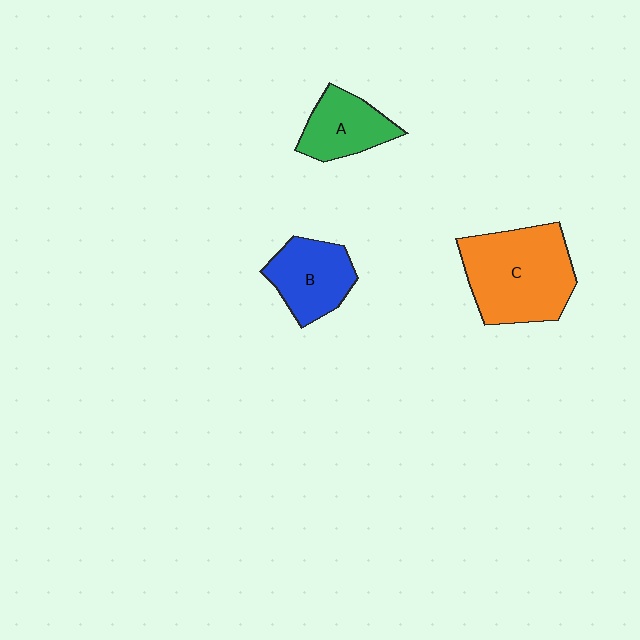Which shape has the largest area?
Shape C (orange).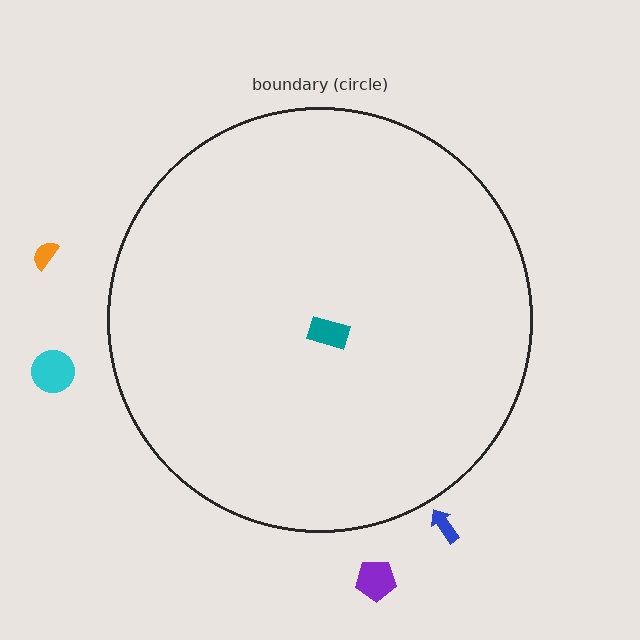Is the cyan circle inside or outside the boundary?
Outside.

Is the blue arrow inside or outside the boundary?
Outside.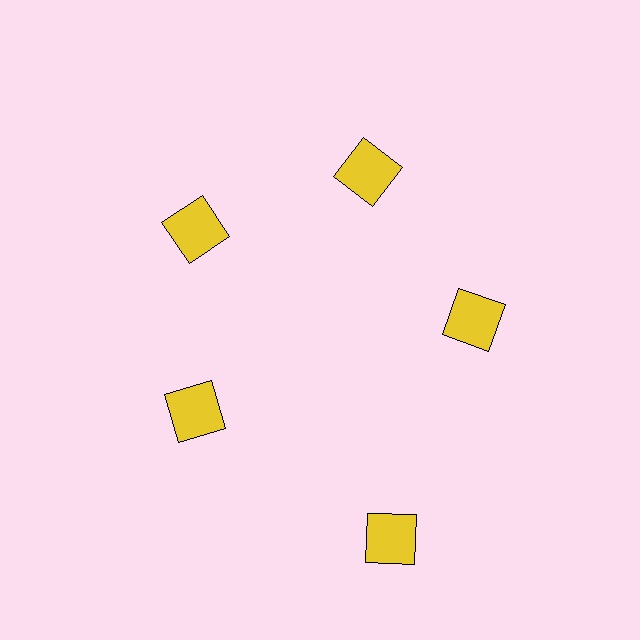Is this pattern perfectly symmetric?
No. The 5 yellow squares are arranged in a ring, but one element near the 5 o'clock position is pushed outward from the center, breaking the 5-fold rotational symmetry.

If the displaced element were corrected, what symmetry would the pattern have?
It would have 5-fold rotational symmetry — the pattern would map onto itself every 72 degrees.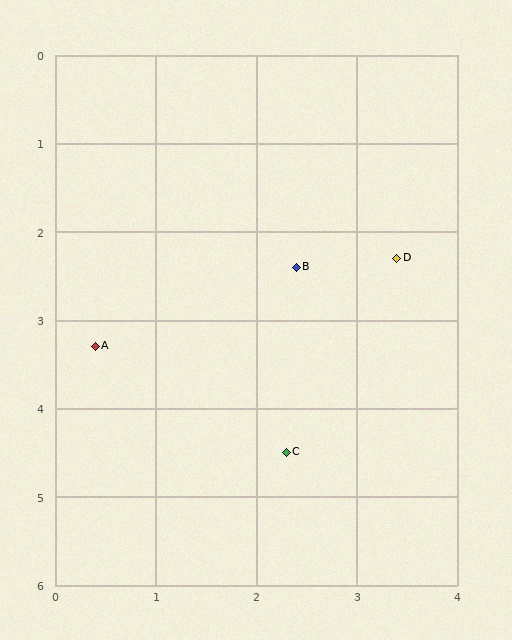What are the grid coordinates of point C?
Point C is at approximately (2.3, 4.5).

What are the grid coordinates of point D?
Point D is at approximately (3.4, 2.3).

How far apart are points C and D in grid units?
Points C and D are about 2.5 grid units apart.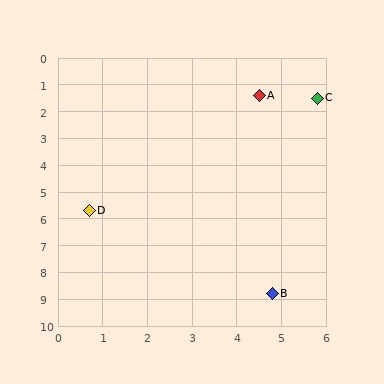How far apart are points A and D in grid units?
Points A and D are about 5.7 grid units apart.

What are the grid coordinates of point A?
Point A is at approximately (4.5, 1.4).